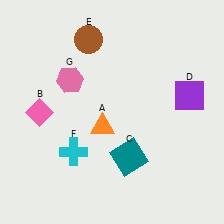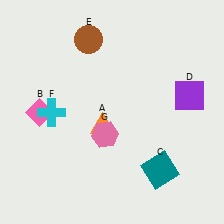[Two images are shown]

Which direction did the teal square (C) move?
The teal square (C) moved right.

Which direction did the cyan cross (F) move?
The cyan cross (F) moved up.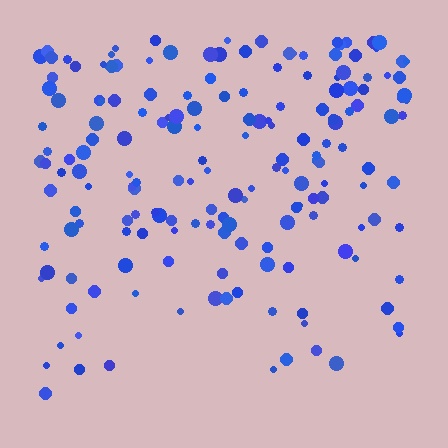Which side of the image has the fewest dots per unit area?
The bottom.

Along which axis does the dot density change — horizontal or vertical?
Vertical.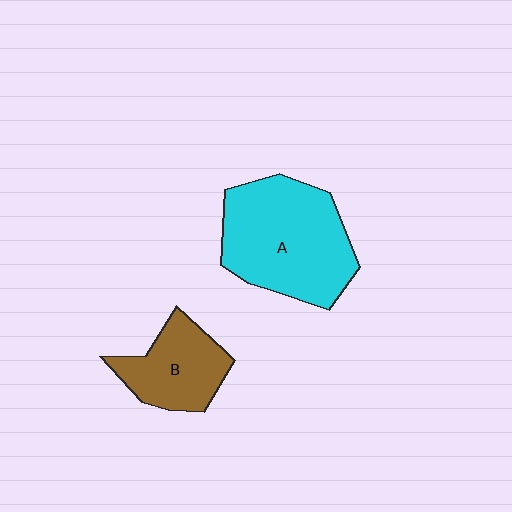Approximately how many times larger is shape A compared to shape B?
Approximately 1.8 times.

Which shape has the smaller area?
Shape B (brown).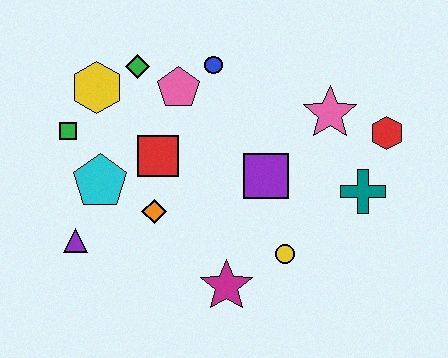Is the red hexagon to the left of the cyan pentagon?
No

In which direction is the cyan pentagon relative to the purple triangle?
The cyan pentagon is above the purple triangle.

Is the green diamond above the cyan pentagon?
Yes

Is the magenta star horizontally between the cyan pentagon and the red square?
No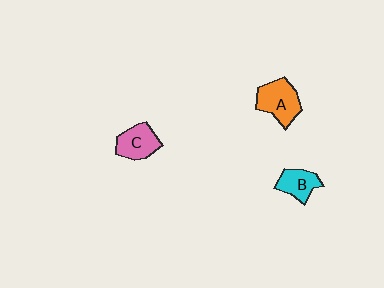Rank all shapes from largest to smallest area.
From largest to smallest: A (orange), C (pink), B (cyan).